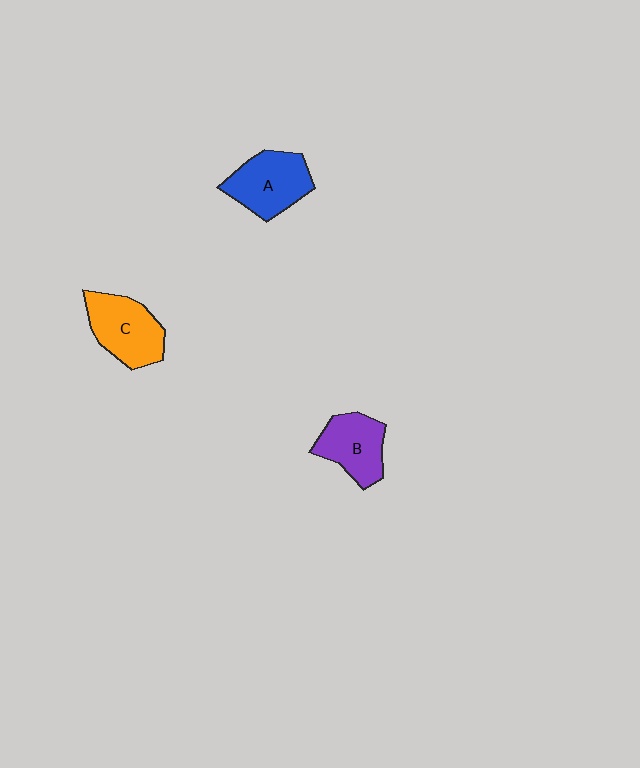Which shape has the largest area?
Shape C (orange).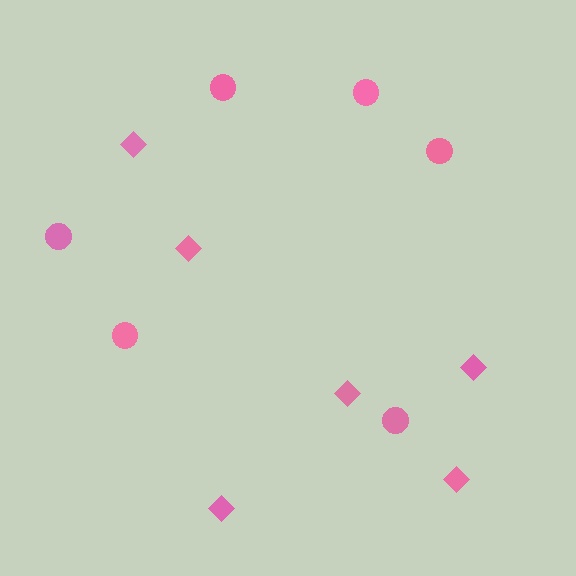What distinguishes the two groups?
There are 2 groups: one group of circles (6) and one group of diamonds (6).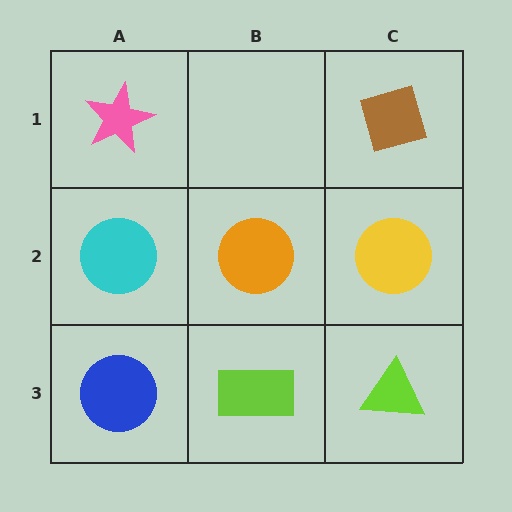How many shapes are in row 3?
3 shapes.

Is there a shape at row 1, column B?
No, that cell is empty.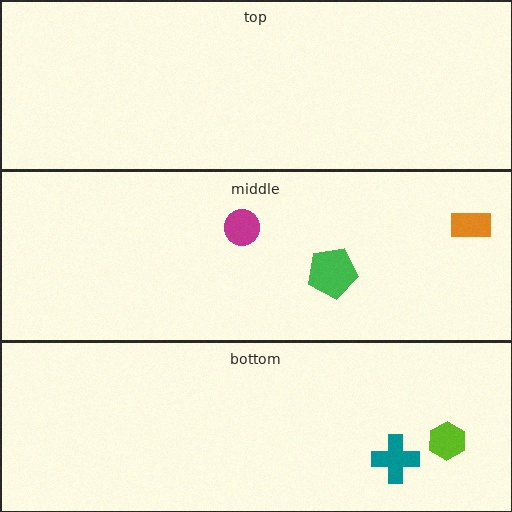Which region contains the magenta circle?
The middle region.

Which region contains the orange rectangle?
The middle region.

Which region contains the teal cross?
The bottom region.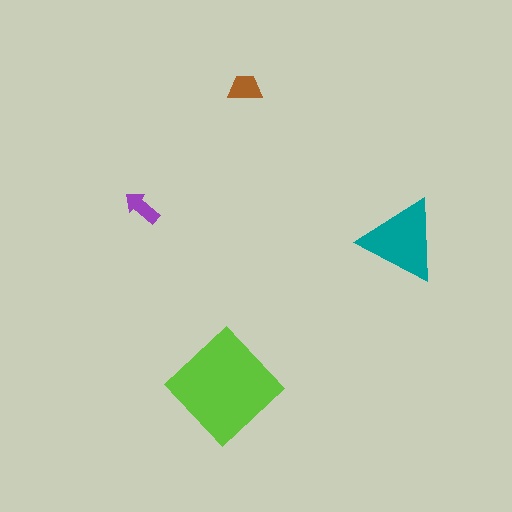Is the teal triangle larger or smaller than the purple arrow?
Larger.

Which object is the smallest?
The purple arrow.